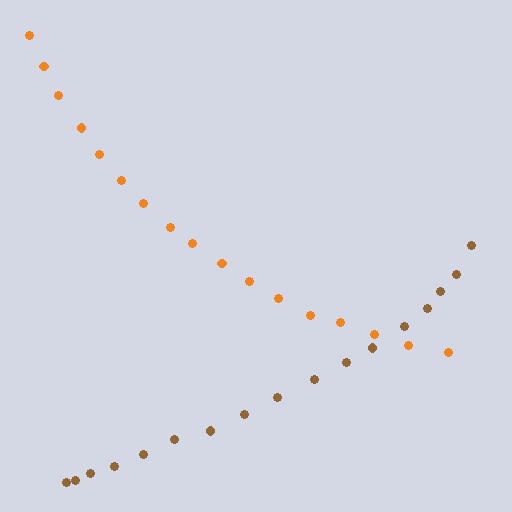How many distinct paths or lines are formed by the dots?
There are 2 distinct paths.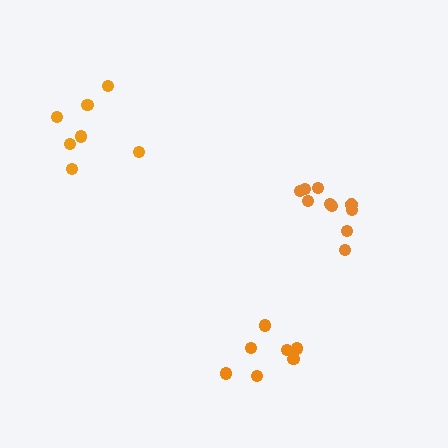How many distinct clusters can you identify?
There are 3 distinct clusters.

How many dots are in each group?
Group 1: 7 dots, Group 2: 7 dots, Group 3: 10 dots (24 total).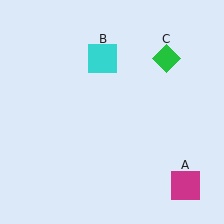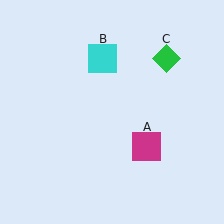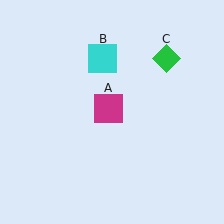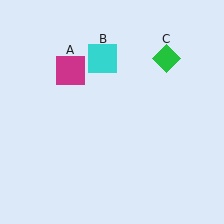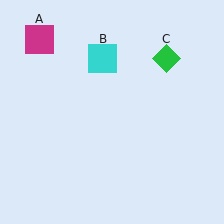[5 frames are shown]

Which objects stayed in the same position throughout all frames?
Cyan square (object B) and green diamond (object C) remained stationary.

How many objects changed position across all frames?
1 object changed position: magenta square (object A).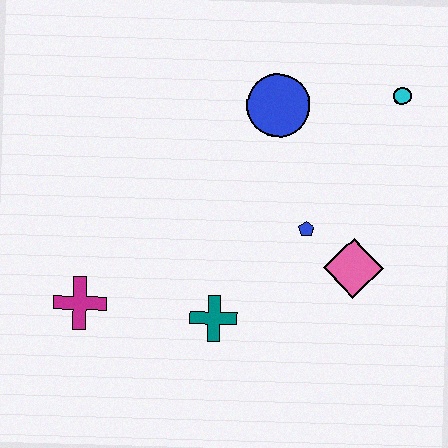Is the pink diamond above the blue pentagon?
No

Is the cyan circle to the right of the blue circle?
Yes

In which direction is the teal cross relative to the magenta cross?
The teal cross is to the right of the magenta cross.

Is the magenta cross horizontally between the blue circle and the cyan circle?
No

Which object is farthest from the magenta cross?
The cyan circle is farthest from the magenta cross.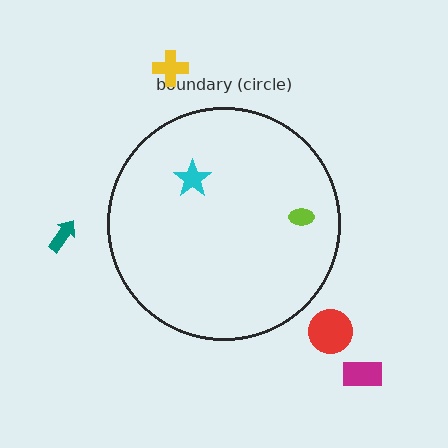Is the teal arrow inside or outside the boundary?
Outside.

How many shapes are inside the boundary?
2 inside, 4 outside.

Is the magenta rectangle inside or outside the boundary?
Outside.